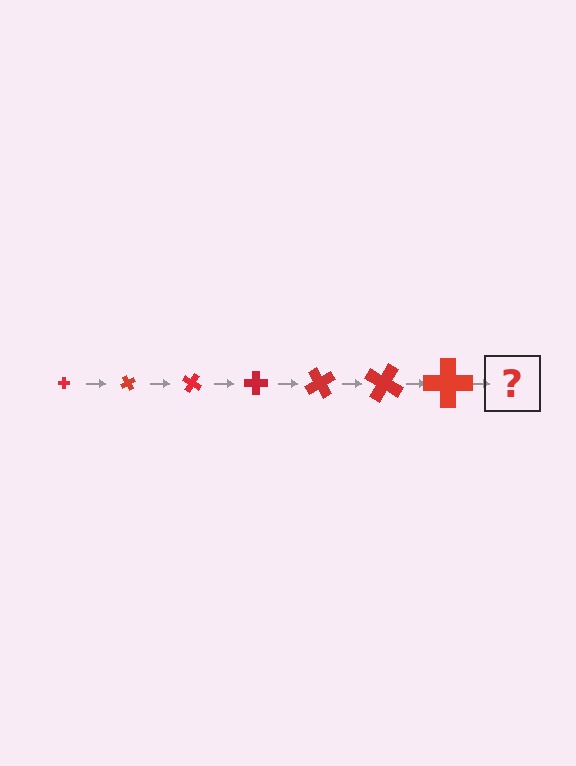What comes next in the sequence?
The next element should be a cross, larger than the previous one and rotated 420 degrees from the start.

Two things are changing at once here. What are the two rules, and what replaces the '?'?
The two rules are that the cross grows larger each step and it rotates 60 degrees each step. The '?' should be a cross, larger than the previous one and rotated 420 degrees from the start.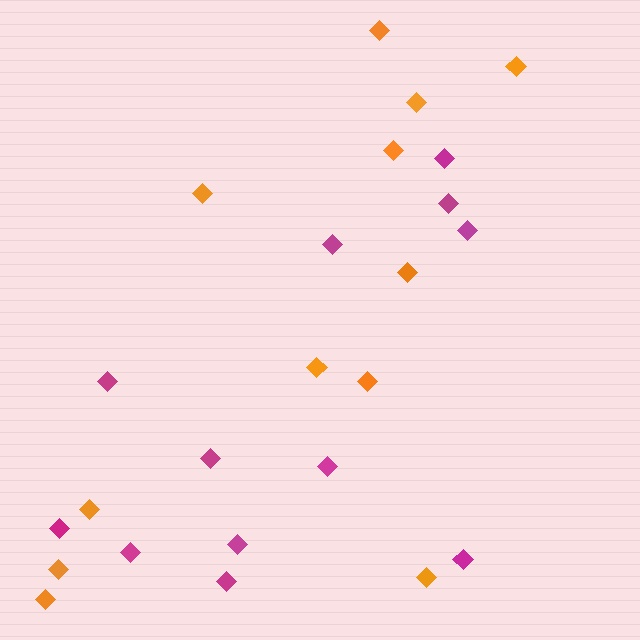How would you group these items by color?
There are 2 groups: one group of magenta diamonds (12) and one group of orange diamonds (12).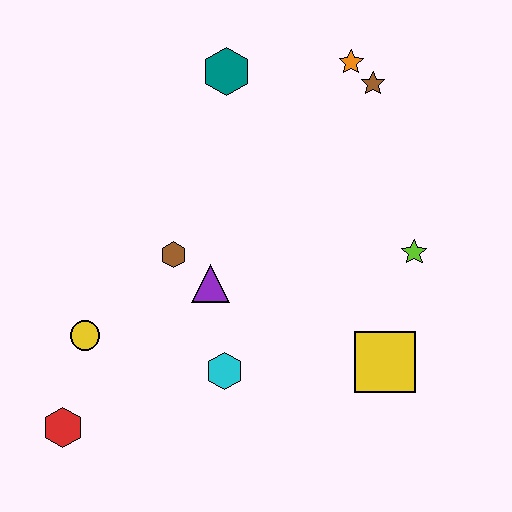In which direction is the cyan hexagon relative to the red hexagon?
The cyan hexagon is to the right of the red hexagon.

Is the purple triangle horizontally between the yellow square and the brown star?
No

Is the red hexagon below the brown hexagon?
Yes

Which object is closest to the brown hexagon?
The purple triangle is closest to the brown hexagon.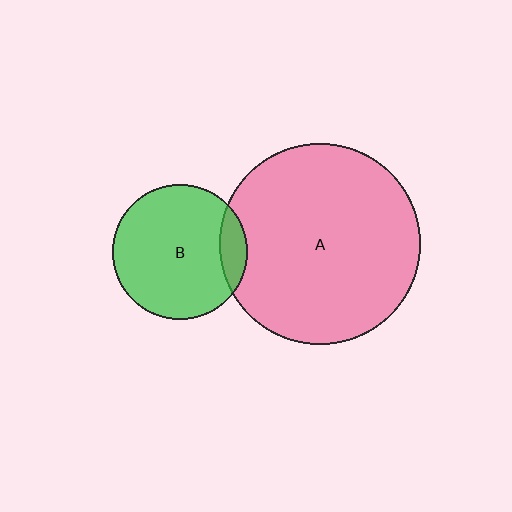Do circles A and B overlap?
Yes.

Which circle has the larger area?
Circle A (pink).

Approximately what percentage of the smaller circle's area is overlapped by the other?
Approximately 10%.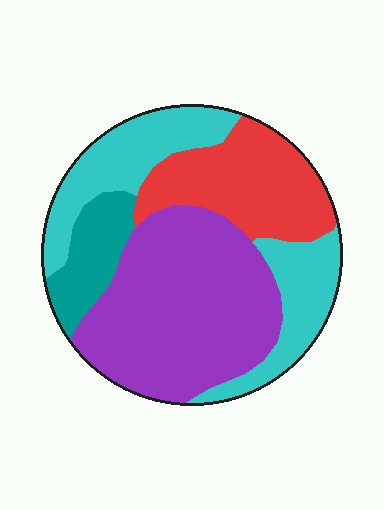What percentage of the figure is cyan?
Cyan takes up between a sixth and a third of the figure.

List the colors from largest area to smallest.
From largest to smallest: purple, cyan, red, teal.